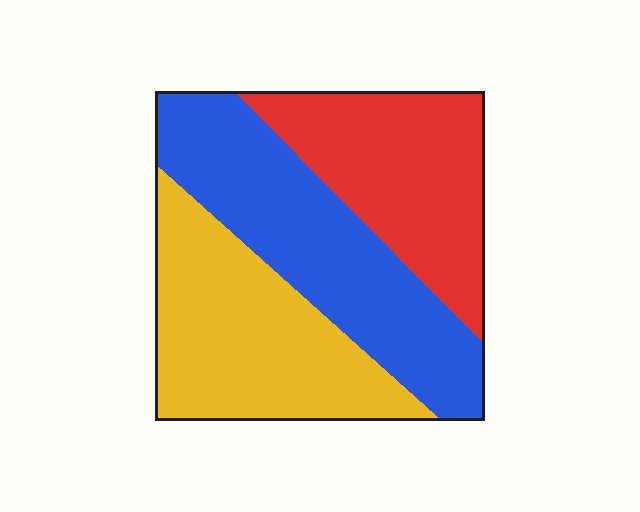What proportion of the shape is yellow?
Yellow takes up about one third (1/3) of the shape.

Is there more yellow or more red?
Yellow.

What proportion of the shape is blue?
Blue covers roughly 35% of the shape.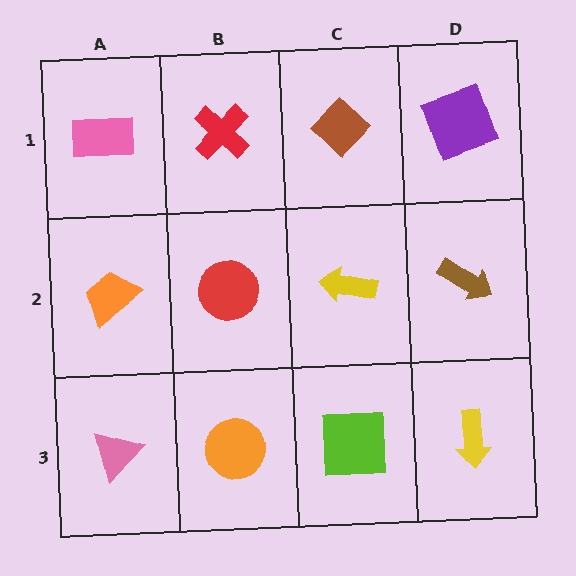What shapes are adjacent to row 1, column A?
An orange trapezoid (row 2, column A), a red cross (row 1, column B).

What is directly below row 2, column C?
A lime square.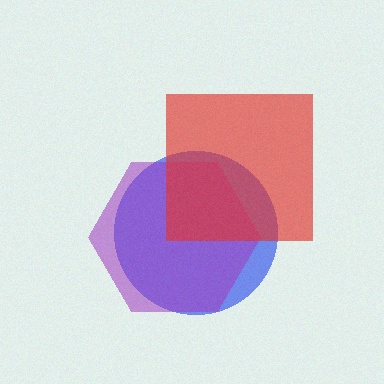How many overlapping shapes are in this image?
There are 3 overlapping shapes in the image.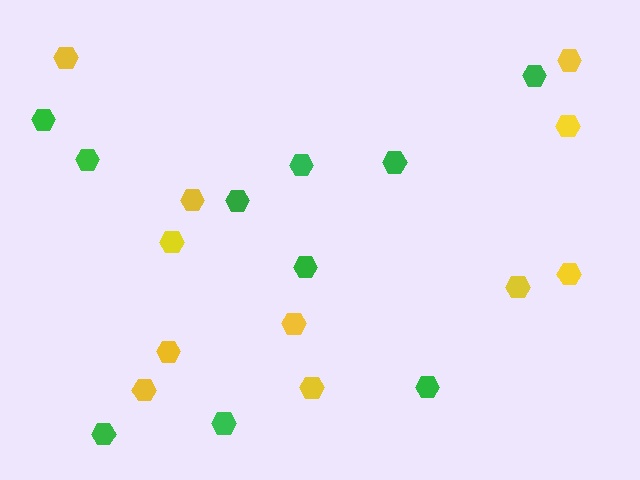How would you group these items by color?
There are 2 groups: one group of yellow hexagons (11) and one group of green hexagons (10).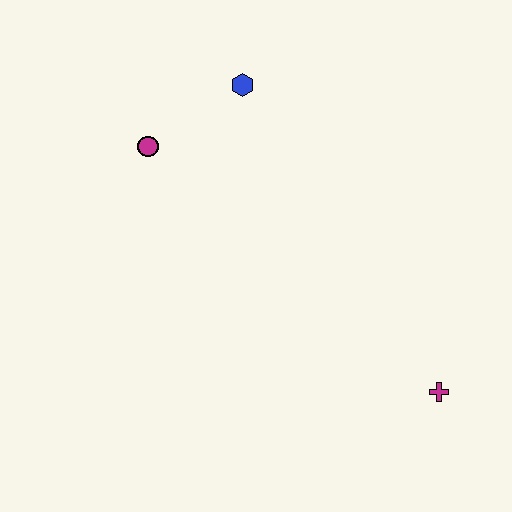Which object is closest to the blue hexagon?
The magenta circle is closest to the blue hexagon.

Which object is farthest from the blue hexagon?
The magenta cross is farthest from the blue hexagon.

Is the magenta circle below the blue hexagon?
Yes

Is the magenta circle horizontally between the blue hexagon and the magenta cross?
No